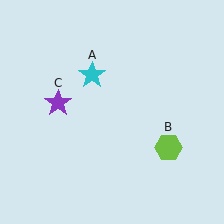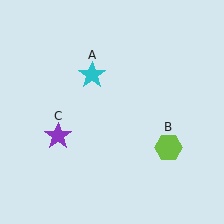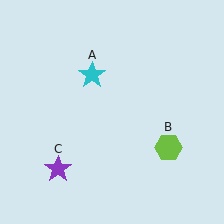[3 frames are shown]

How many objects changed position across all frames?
1 object changed position: purple star (object C).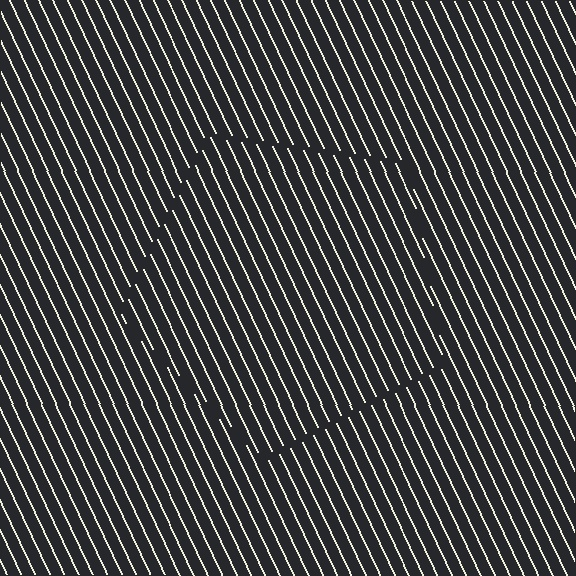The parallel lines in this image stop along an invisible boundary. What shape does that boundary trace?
An illusory pentagon. The interior of the shape contains the same grating, shifted by half a period — the contour is defined by the phase discontinuity where line-ends from the inner and outer gratings abut.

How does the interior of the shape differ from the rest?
The interior of the shape contains the same grating, shifted by half a period — the contour is defined by the phase discontinuity where line-ends from the inner and outer gratings abut.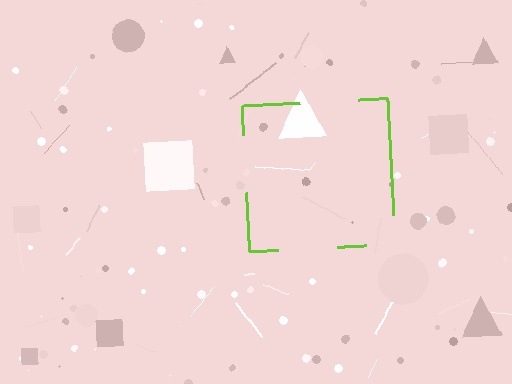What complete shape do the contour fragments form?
The contour fragments form a square.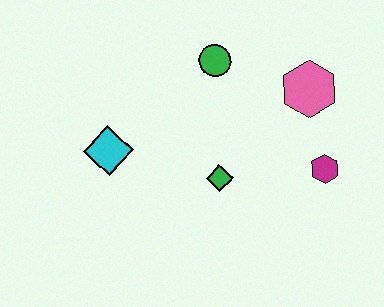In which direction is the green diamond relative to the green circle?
The green diamond is below the green circle.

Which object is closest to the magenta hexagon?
The pink hexagon is closest to the magenta hexagon.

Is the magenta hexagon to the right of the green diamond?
Yes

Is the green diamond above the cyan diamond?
No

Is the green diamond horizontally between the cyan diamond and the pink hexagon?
Yes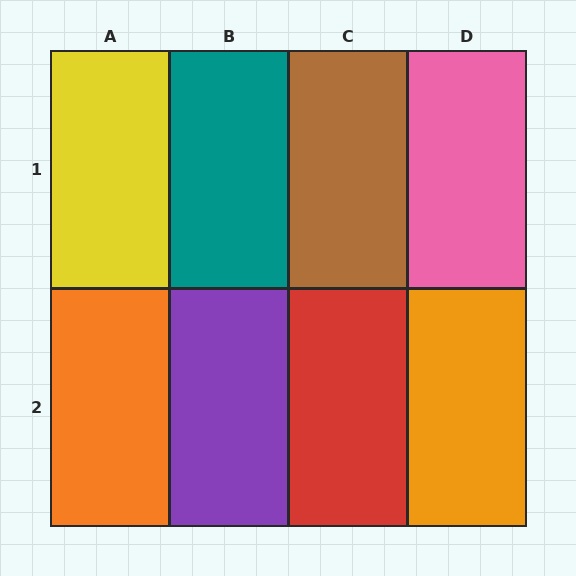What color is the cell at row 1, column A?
Yellow.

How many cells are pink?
1 cell is pink.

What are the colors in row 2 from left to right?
Orange, purple, red, orange.